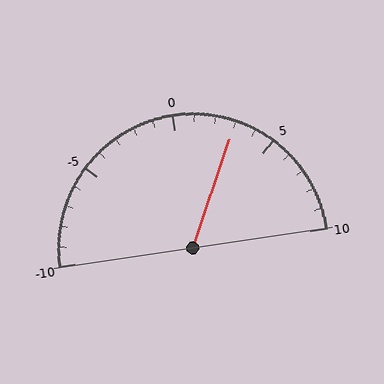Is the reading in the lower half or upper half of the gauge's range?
The reading is in the upper half of the range (-10 to 10).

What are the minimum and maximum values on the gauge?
The gauge ranges from -10 to 10.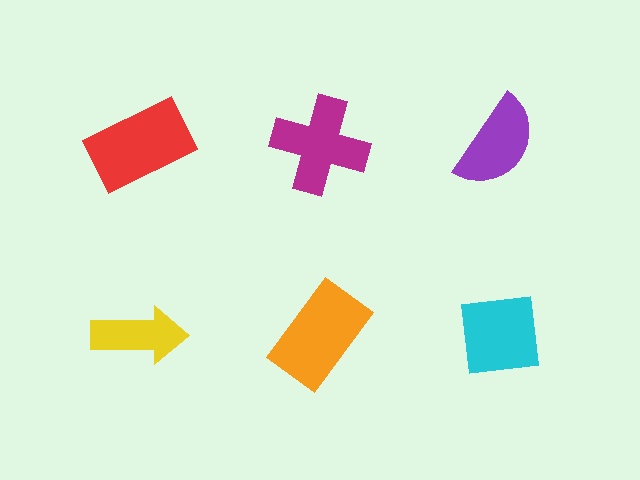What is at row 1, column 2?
A magenta cross.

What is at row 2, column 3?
A cyan square.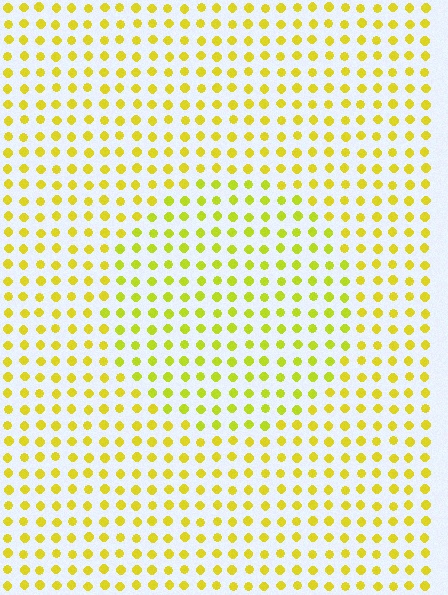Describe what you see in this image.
The image is filled with small yellow elements in a uniform arrangement. A circle-shaped region is visible where the elements are tinted to a slightly different hue, forming a subtle color boundary.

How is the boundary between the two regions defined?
The boundary is defined purely by a slight shift in hue (about 15 degrees). Spacing, size, and orientation are identical on both sides.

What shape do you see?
I see a circle.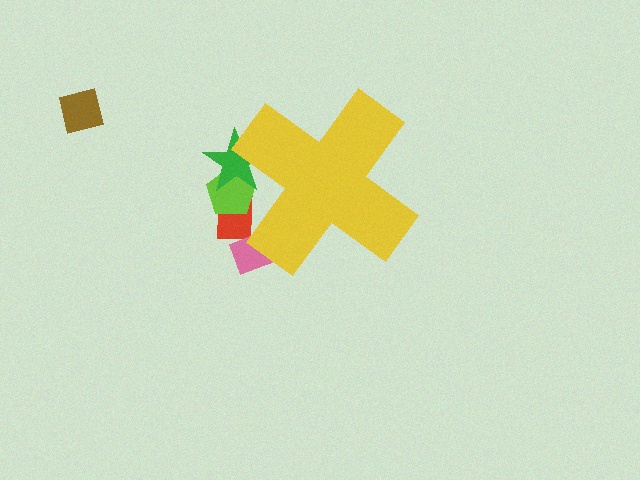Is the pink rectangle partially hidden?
Yes, the pink rectangle is partially hidden behind the yellow cross.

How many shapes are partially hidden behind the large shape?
4 shapes are partially hidden.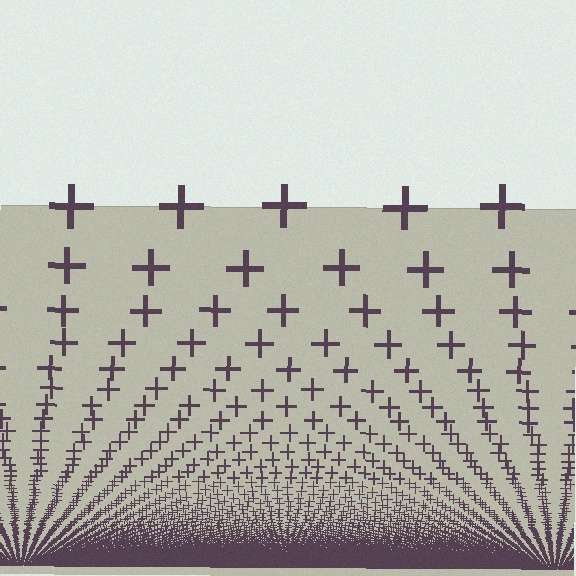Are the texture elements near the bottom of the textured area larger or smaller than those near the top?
Smaller. The gradient is inverted — elements near the bottom are smaller and denser.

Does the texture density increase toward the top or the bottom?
Density increases toward the bottom.